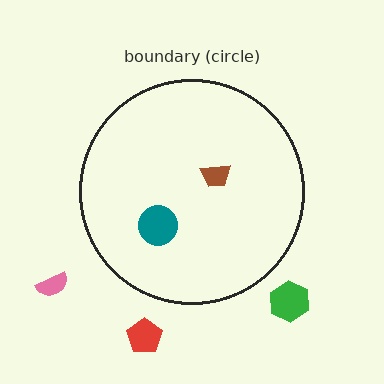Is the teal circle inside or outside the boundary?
Inside.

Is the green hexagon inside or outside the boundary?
Outside.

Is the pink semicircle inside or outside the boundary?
Outside.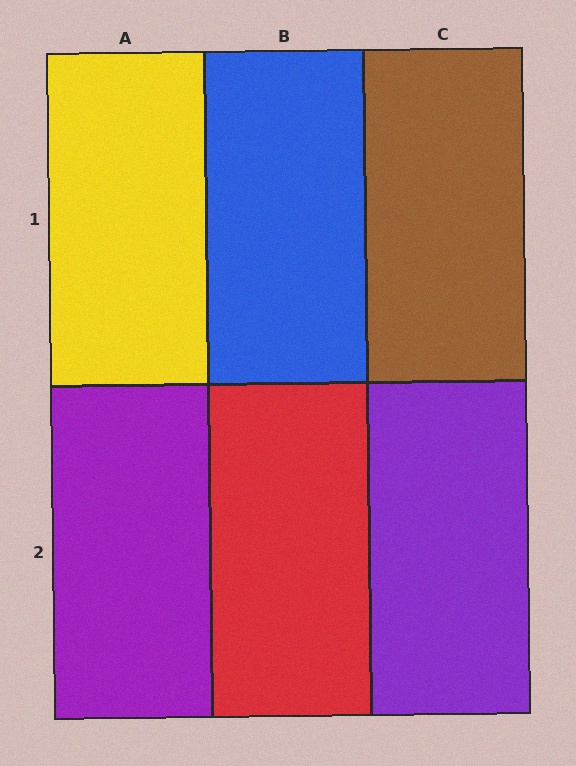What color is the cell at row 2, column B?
Red.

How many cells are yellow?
1 cell is yellow.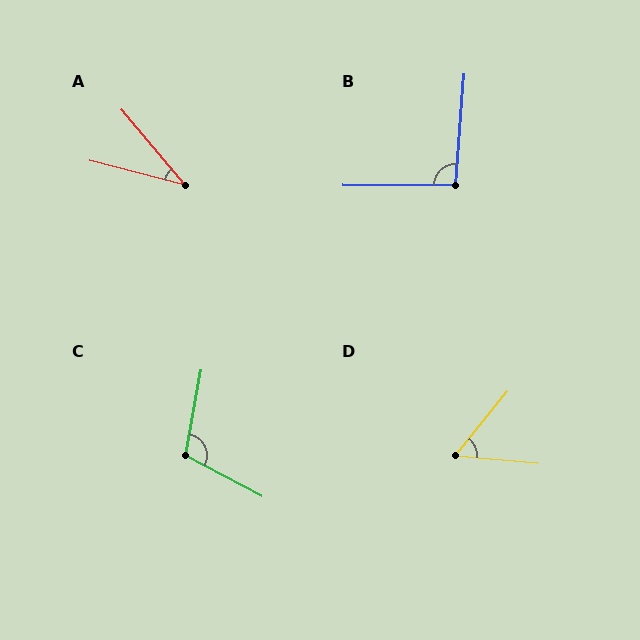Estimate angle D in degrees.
Approximately 56 degrees.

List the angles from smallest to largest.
A (36°), D (56°), B (94°), C (107°).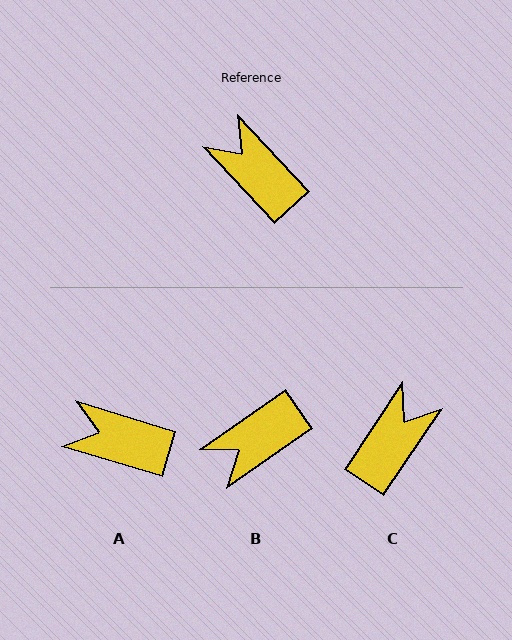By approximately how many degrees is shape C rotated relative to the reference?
Approximately 76 degrees clockwise.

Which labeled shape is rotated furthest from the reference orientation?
B, about 82 degrees away.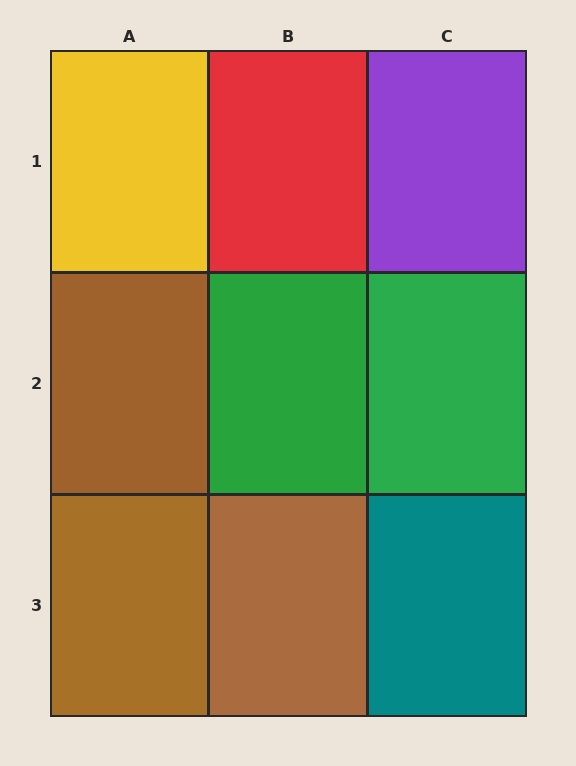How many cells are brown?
3 cells are brown.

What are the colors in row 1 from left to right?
Yellow, red, purple.